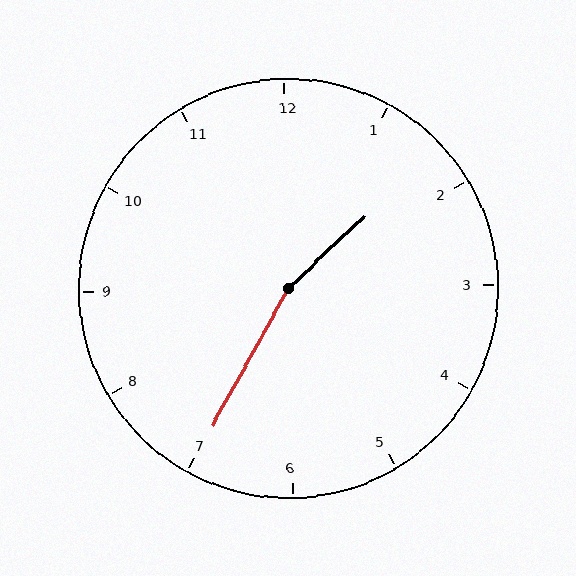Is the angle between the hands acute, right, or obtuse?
It is obtuse.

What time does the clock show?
1:35.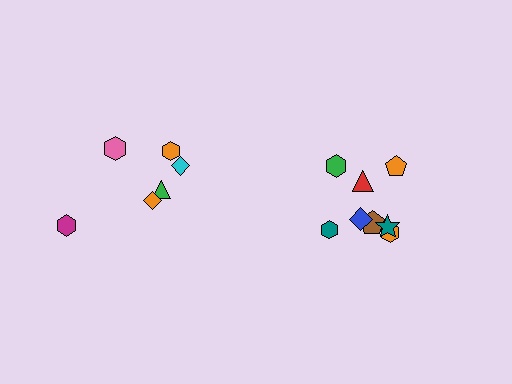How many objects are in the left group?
There are 6 objects.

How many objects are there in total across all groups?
There are 14 objects.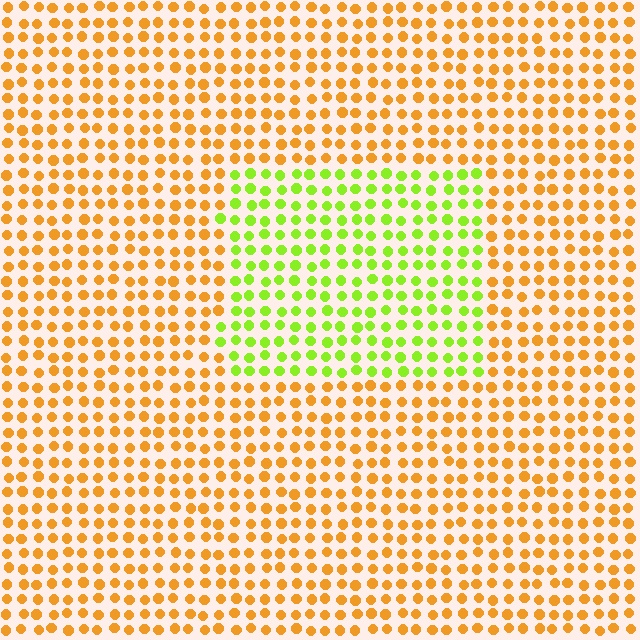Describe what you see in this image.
The image is filled with small orange elements in a uniform arrangement. A rectangle-shaped region is visible where the elements are tinted to a slightly different hue, forming a subtle color boundary.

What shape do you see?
I see a rectangle.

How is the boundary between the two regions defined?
The boundary is defined purely by a slight shift in hue (about 56 degrees). Spacing, size, and orientation are identical on both sides.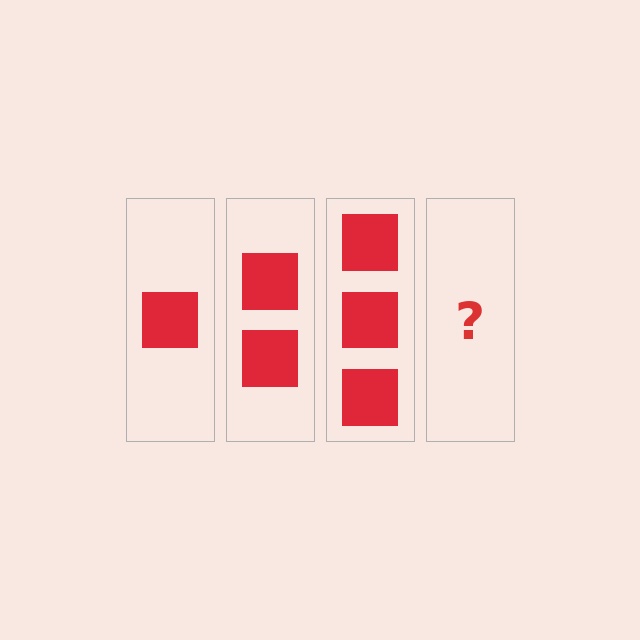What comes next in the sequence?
The next element should be 4 squares.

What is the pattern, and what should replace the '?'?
The pattern is that each step adds one more square. The '?' should be 4 squares.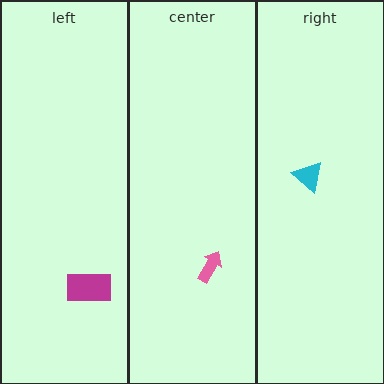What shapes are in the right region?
The cyan triangle.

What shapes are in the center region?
The pink arrow.